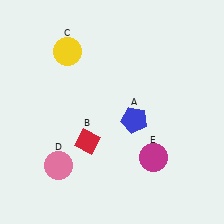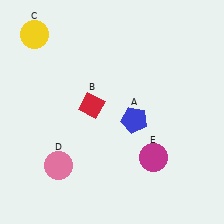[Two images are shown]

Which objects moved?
The objects that moved are: the red diamond (B), the yellow circle (C).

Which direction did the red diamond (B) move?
The red diamond (B) moved up.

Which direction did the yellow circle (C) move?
The yellow circle (C) moved left.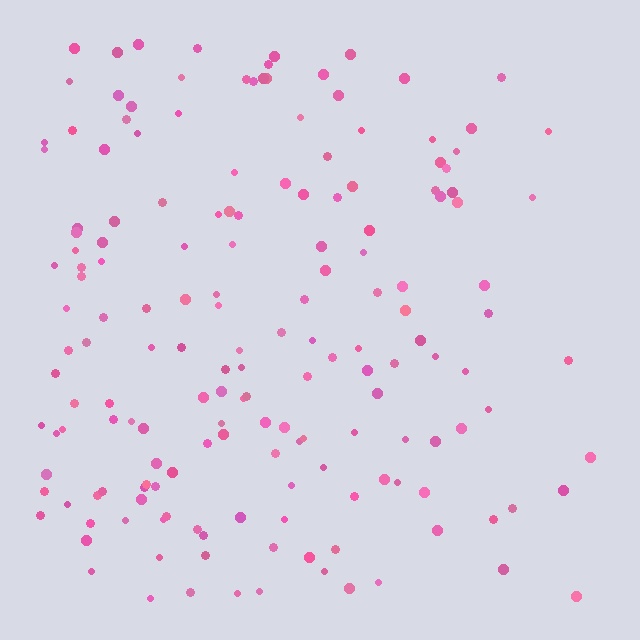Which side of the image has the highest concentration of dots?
The left.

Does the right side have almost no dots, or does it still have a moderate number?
Still a moderate number, just noticeably fewer than the left.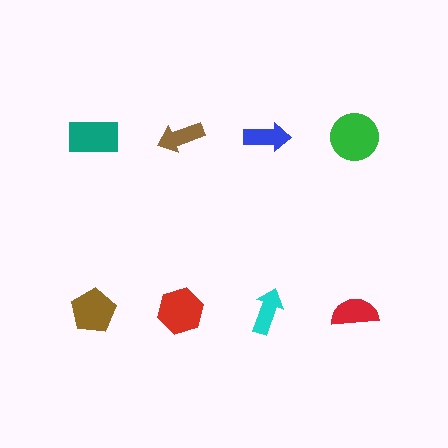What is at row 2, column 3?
A cyan arrow.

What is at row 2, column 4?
A red semicircle.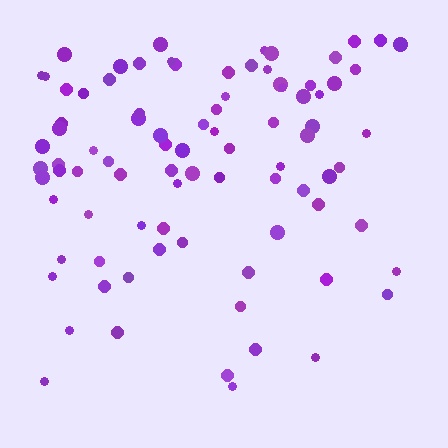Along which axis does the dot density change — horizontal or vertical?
Vertical.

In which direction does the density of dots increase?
From bottom to top, with the top side densest.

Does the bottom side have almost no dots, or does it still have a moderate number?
Still a moderate number, just noticeably fewer than the top.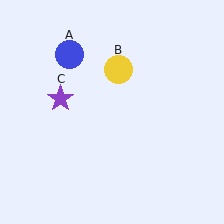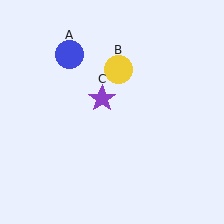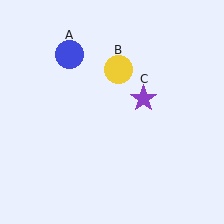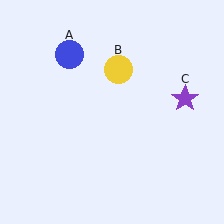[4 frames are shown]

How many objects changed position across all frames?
1 object changed position: purple star (object C).